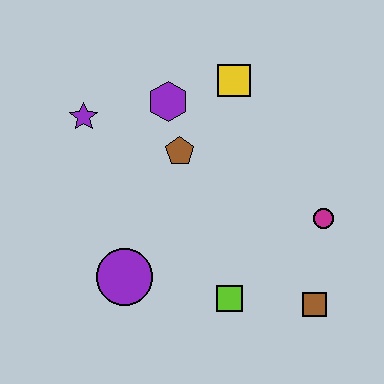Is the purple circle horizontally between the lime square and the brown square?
No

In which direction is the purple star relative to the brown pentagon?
The purple star is to the left of the brown pentagon.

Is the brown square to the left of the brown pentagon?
No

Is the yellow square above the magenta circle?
Yes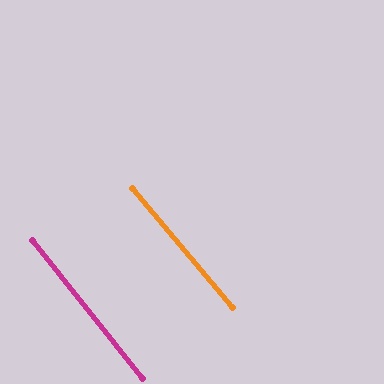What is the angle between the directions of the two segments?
Approximately 2 degrees.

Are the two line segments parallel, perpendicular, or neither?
Parallel — their directions differ by only 1.5°.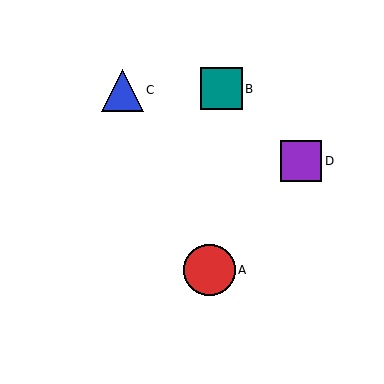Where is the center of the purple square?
The center of the purple square is at (301, 161).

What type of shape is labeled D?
Shape D is a purple square.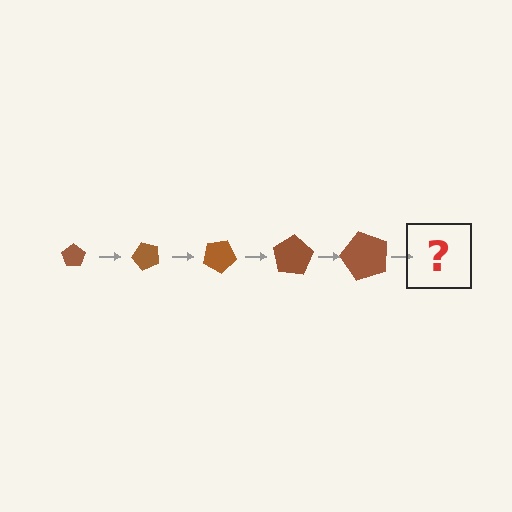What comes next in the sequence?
The next element should be a pentagon, larger than the previous one and rotated 250 degrees from the start.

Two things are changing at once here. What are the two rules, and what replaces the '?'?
The two rules are that the pentagon grows larger each step and it rotates 50 degrees each step. The '?' should be a pentagon, larger than the previous one and rotated 250 degrees from the start.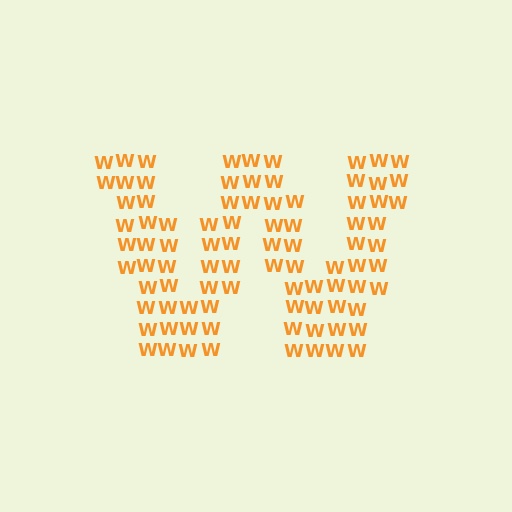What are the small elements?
The small elements are letter W's.